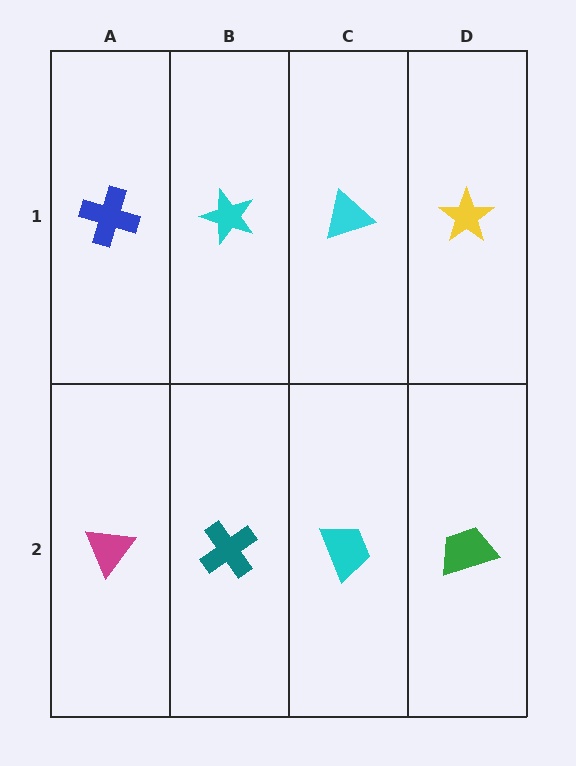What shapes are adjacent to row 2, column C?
A cyan triangle (row 1, column C), a teal cross (row 2, column B), a green trapezoid (row 2, column D).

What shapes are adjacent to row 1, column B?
A teal cross (row 2, column B), a blue cross (row 1, column A), a cyan triangle (row 1, column C).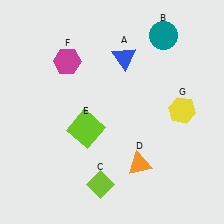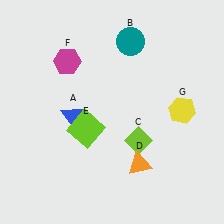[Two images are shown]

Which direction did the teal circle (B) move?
The teal circle (B) moved left.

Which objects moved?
The objects that moved are: the blue triangle (A), the teal circle (B), the lime diamond (C).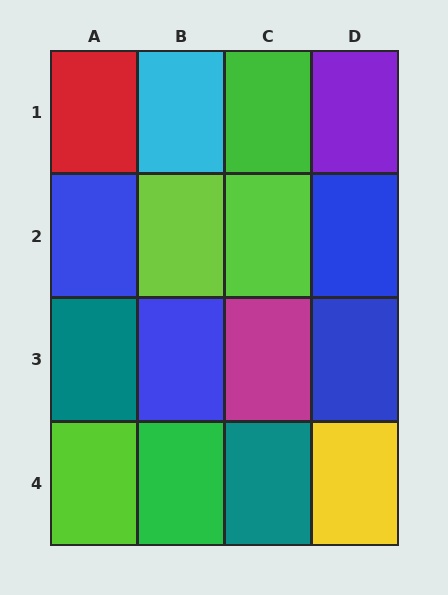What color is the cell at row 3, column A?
Teal.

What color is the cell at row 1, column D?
Purple.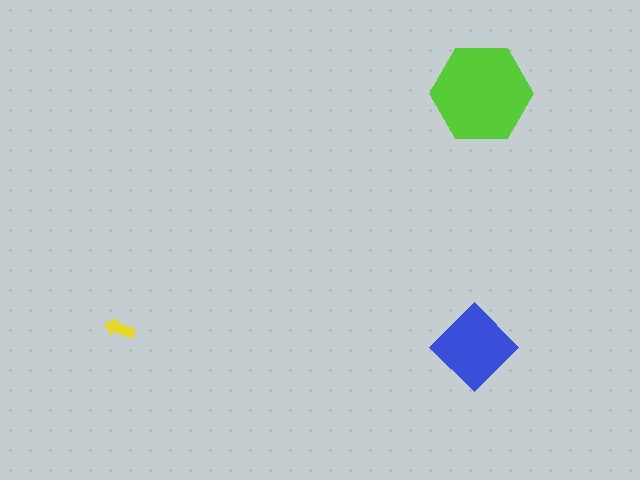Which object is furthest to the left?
The yellow arrow is leftmost.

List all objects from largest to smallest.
The lime hexagon, the blue diamond, the yellow arrow.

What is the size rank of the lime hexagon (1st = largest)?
1st.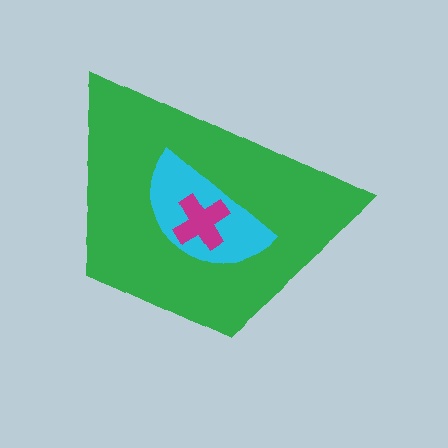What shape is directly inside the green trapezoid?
The cyan semicircle.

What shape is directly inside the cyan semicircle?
The magenta cross.